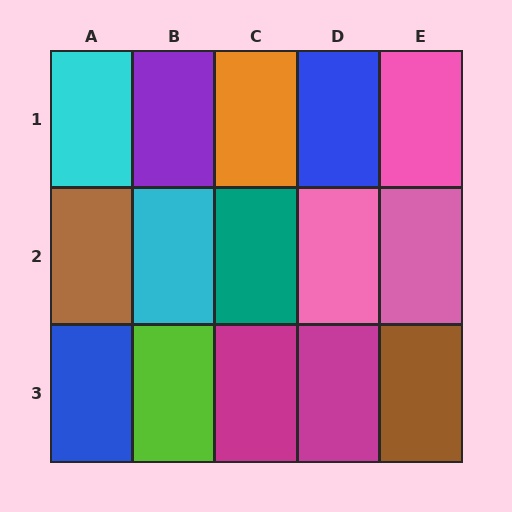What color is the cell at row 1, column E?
Pink.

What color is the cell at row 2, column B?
Cyan.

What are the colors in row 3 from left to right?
Blue, lime, magenta, magenta, brown.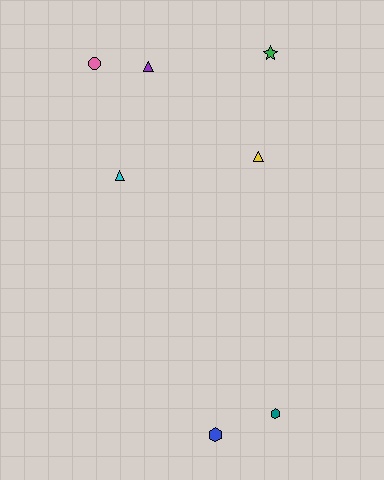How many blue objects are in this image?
There is 1 blue object.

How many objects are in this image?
There are 7 objects.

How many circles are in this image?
There is 1 circle.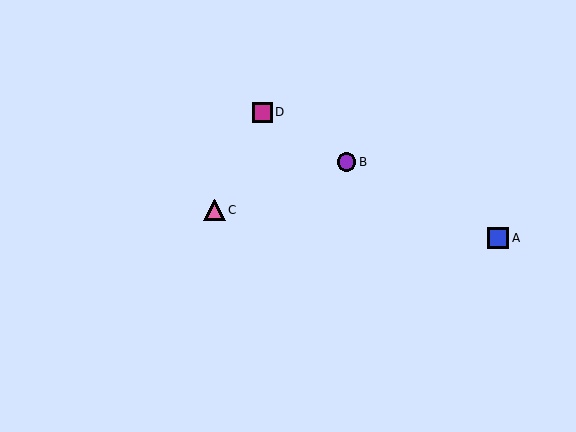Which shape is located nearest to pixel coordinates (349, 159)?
The purple circle (labeled B) at (347, 162) is nearest to that location.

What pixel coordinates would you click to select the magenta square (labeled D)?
Click at (262, 112) to select the magenta square D.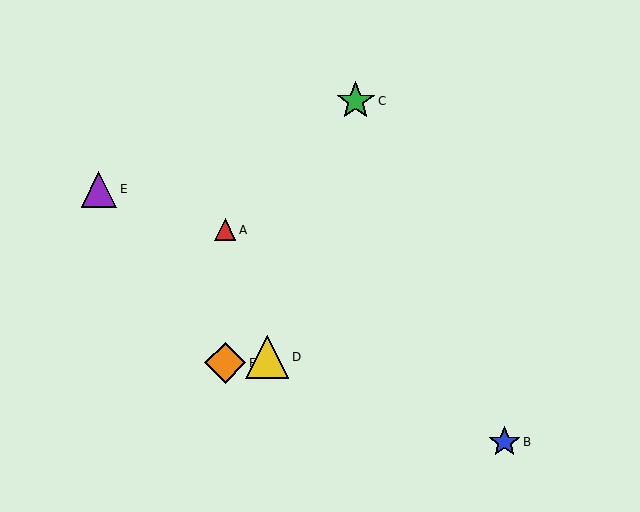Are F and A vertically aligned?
Yes, both are at x≈225.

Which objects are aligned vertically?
Objects A, F are aligned vertically.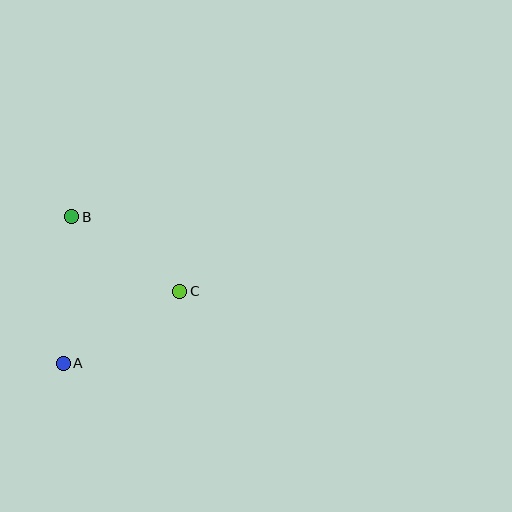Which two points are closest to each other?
Points B and C are closest to each other.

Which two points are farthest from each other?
Points A and B are farthest from each other.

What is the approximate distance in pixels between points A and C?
The distance between A and C is approximately 137 pixels.